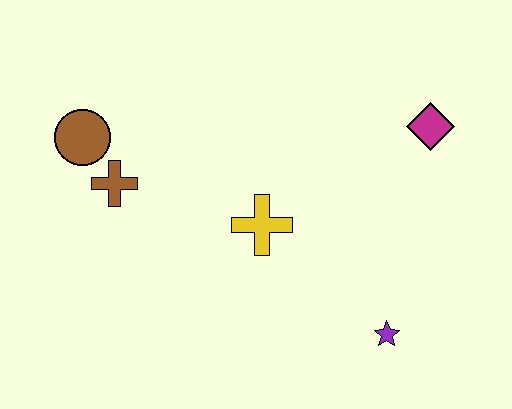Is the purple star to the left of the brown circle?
No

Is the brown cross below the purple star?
No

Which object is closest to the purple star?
The yellow cross is closest to the purple star.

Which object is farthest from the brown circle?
The purple star is farthest from the brown circle.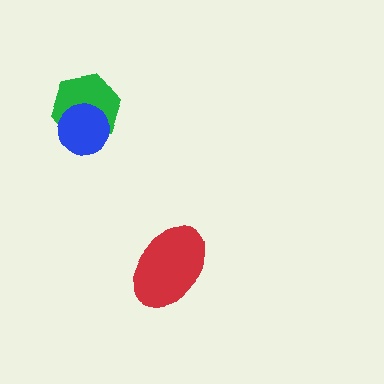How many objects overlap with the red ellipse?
0 objects overlap with the red ellipse.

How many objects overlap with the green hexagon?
1 object overlaps with the green hexagon.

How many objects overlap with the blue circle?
1 object overlaps with the blue circle.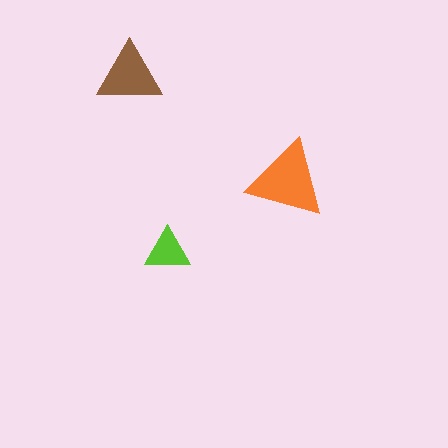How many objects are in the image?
There are 3 objects in the image.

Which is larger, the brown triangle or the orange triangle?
The orange one.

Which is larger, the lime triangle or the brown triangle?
The brown one.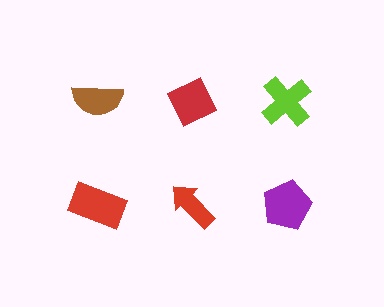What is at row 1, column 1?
A brown semicircle.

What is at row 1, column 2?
A red diamond.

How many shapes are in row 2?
3 shapes.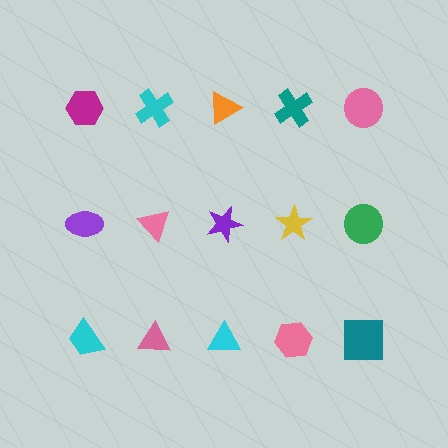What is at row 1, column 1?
A magenta hexagon.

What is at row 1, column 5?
A pink circle.